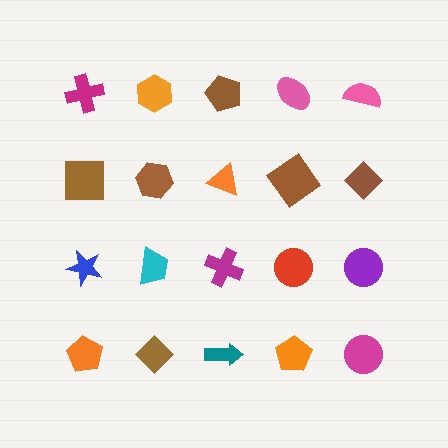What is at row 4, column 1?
An orange pentagon.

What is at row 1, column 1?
A magenta cross.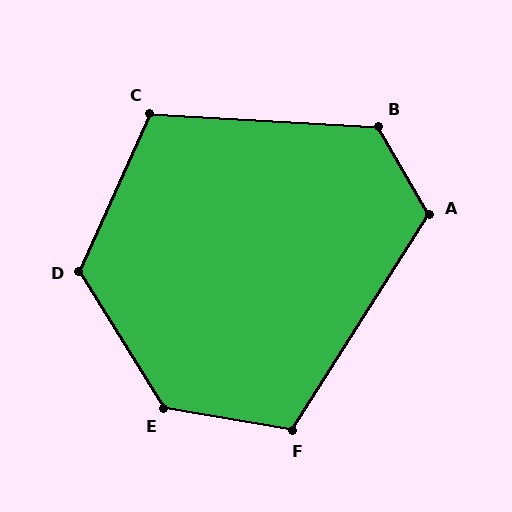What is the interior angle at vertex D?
Approximately 124 degrees (obtuse).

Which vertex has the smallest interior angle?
C, at approximately 111 degrees.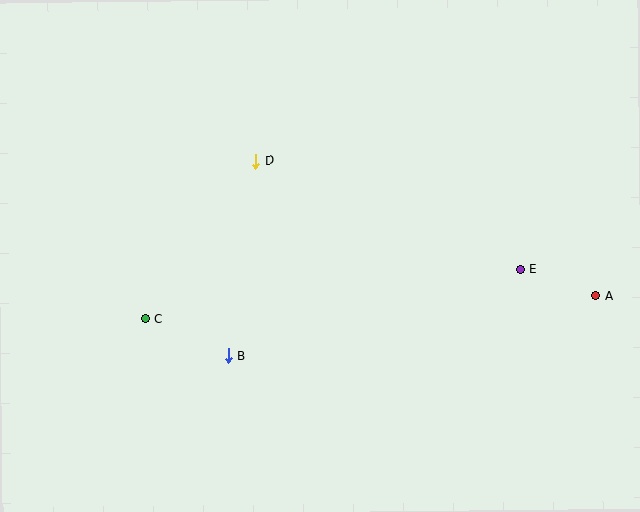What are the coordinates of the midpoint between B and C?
The midpoint between B and C is at (186, 337).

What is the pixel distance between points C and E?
The distance between C and E is 379 pixels.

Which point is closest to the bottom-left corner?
Point C is closest to the bottom-left corner.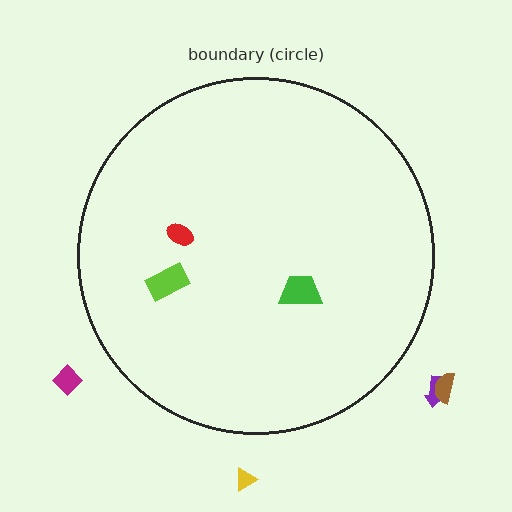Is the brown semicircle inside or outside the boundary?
Outside.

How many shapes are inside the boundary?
3 inside, 4 outside.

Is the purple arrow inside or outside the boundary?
Outside.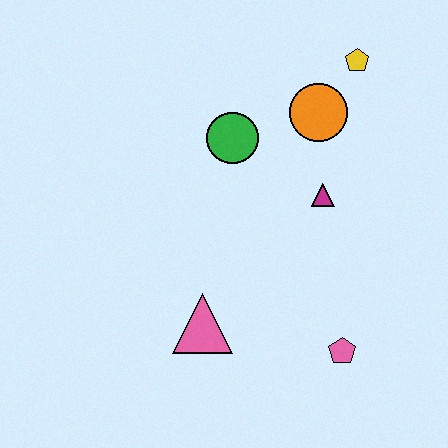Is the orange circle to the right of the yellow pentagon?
No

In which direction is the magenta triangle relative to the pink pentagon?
The magenta triangle is above the pink pentagon.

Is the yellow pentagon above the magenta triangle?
Yes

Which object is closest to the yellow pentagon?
The orange circle is closest to the yellow pentagon.